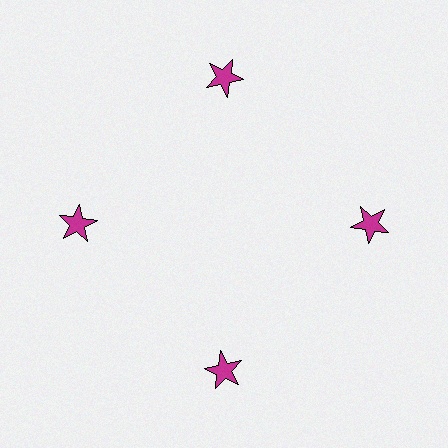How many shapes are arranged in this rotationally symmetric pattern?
There are 4 shapes, arranged in 4 groups of 1.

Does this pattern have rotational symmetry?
Yes, this pattern has 4-fold rotational symmetry. It looks the same after rotating 90 degrees around the center.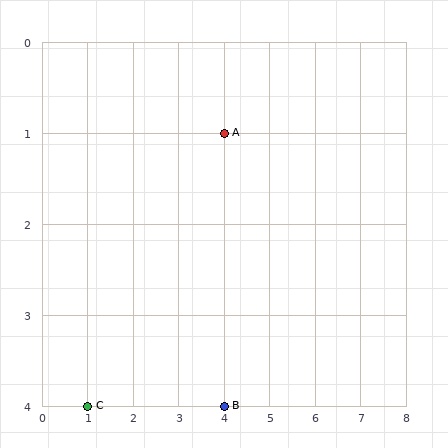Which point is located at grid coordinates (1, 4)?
Point C is at (1, 4).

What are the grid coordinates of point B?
Point B is at grid coordinates (4, 4).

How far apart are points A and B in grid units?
Points A and B are 3 rows apart.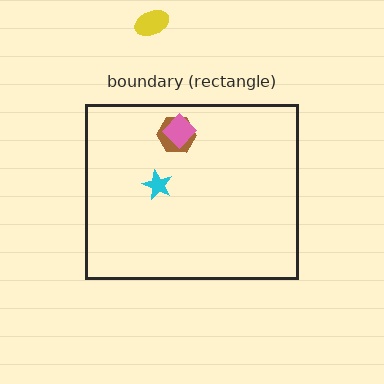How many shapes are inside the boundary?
3 inside, 1 outside.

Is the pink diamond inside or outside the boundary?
Inside.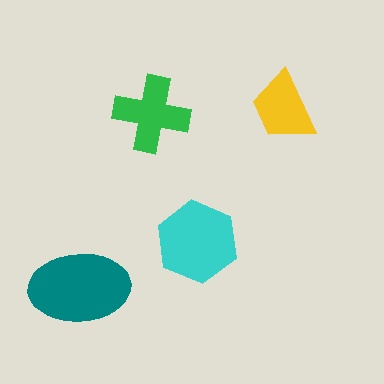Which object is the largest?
The teal ellipse.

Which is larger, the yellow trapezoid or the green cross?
The green cross.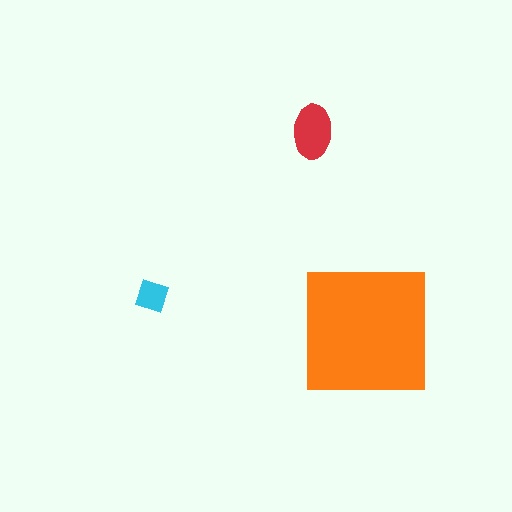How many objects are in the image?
There are 3 objects in the image.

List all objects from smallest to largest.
The cyan diamond, the red ellipse, the orange square.